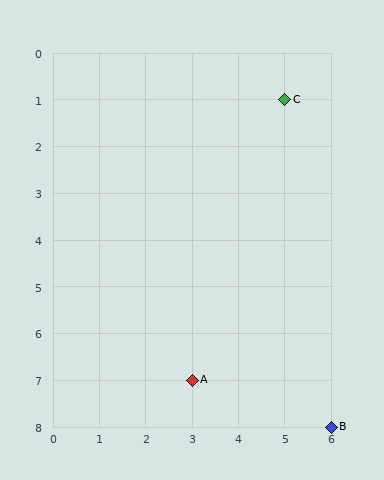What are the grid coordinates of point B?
Point B is at grid coordinates (6, 8).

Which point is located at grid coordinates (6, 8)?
Point B is at (6, 8).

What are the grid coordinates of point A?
Point A is at grid coordinates (3, 7).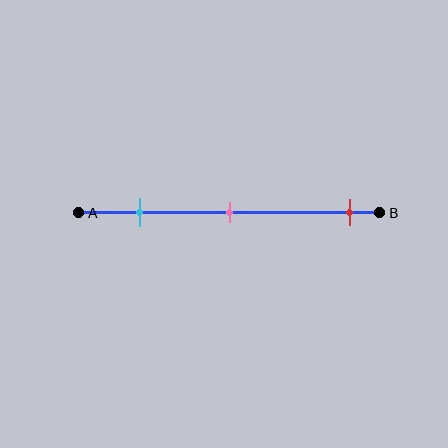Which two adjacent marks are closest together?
The cyan and pink marks are the closest adjacent pair.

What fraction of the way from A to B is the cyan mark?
The cyan mark is approximately 20% (0.2) of the way from A to B.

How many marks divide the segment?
There are 3 marks dividing the segment.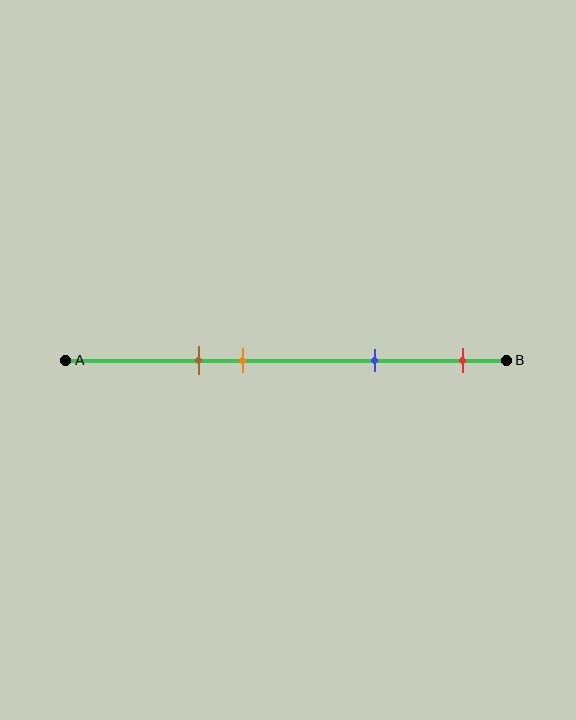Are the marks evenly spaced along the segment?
No, the marks are not evenly spaced.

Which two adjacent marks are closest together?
The brown and orange marks are the closest adjacent pair.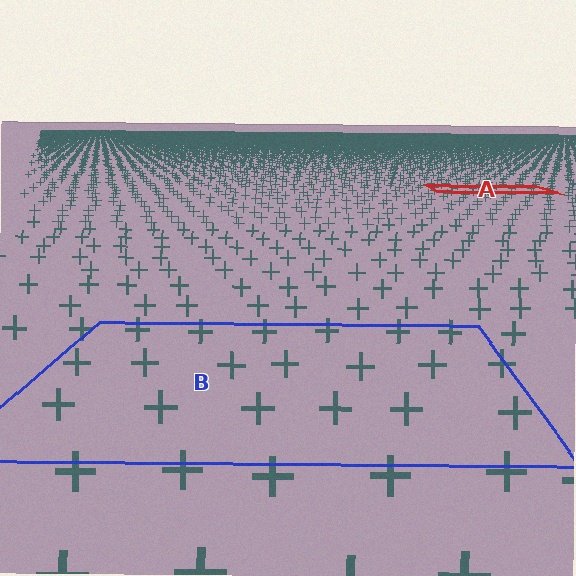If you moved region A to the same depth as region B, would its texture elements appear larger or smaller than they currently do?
They would appear larger. At a closer depth, the same texture elements are projected at a bigger on-screen size.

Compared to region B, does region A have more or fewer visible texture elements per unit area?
Region A has more texture elements per unit area — they are packed more densely because it is farther away.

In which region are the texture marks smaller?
The texture marks are smaller in region A, because it is farther away.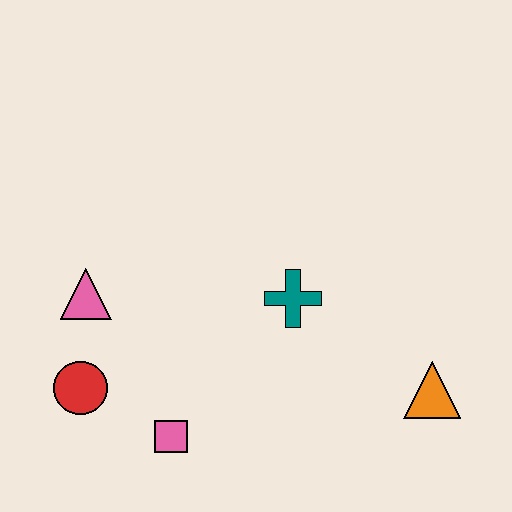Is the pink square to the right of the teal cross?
No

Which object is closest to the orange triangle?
The teal cross is closest to the orange triangle.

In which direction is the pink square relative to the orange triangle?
The pink square is to the left of the orange triangle.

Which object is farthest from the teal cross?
The red circle is farthest from the teal cross.